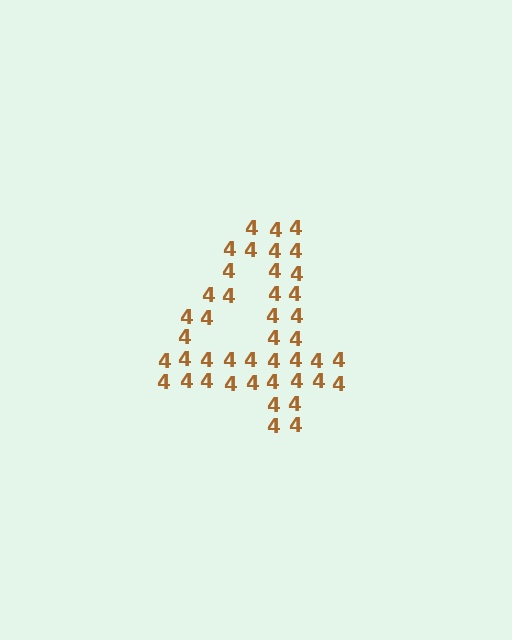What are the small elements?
The small elements are digit 4's.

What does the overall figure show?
The overall figure shows the digit 4.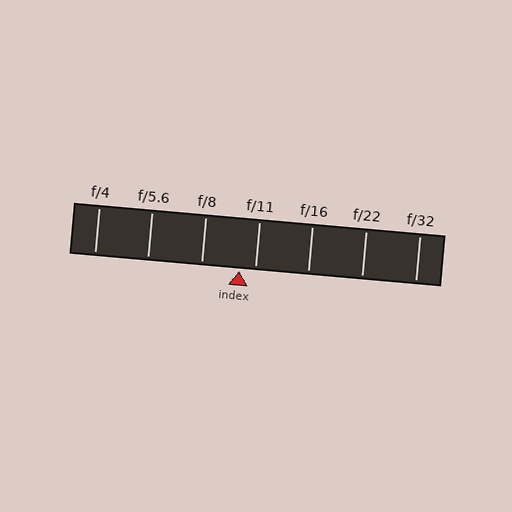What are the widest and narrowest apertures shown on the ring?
The widest aperture shown is f/4 and the narrowest is f/32.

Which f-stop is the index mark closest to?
The index mark is closest to f/11.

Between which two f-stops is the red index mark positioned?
The index mark is between f/8 and f/11.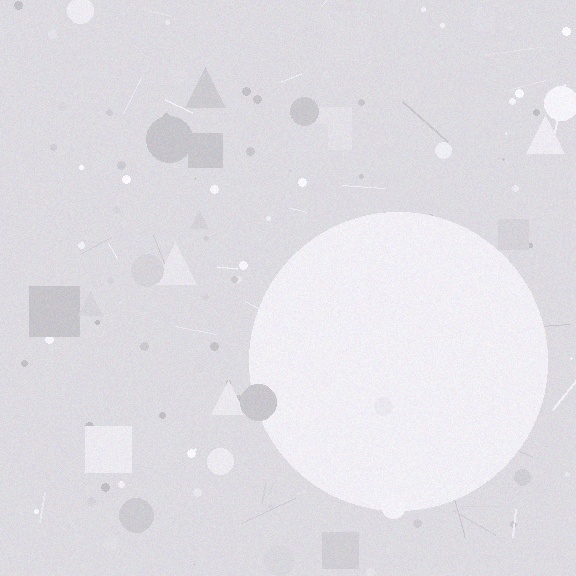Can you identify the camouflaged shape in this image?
The camouflaged shape is a circle.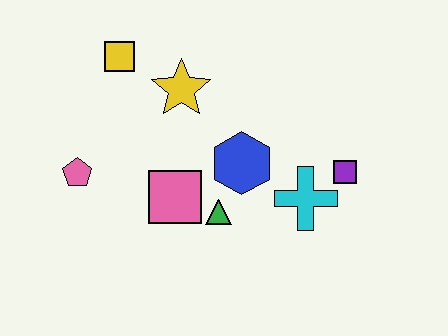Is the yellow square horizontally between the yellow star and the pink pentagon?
Yes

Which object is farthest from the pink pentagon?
The purple square is farthest from the pink pentagon.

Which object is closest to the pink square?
The green triangle is closest to the pink square.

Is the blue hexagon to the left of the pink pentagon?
No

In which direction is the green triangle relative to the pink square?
The green triangle is to the right of the pink square.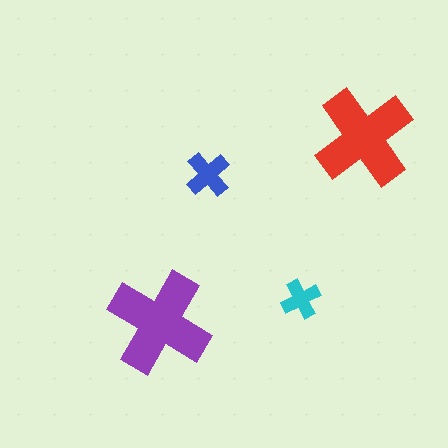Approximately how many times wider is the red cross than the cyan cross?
About 2.5 times wider.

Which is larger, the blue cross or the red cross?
The red one.